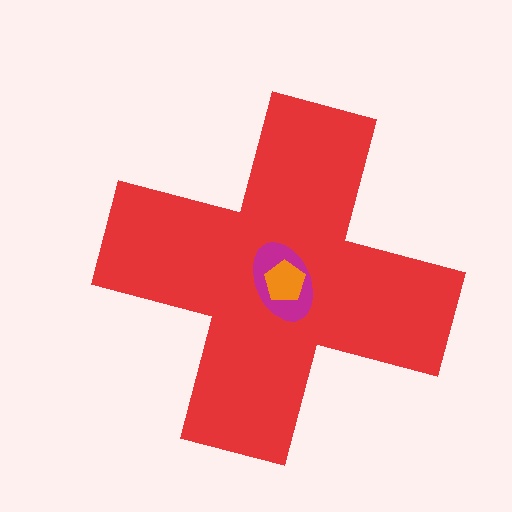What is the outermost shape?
The red cross.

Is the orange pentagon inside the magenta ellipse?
Yes.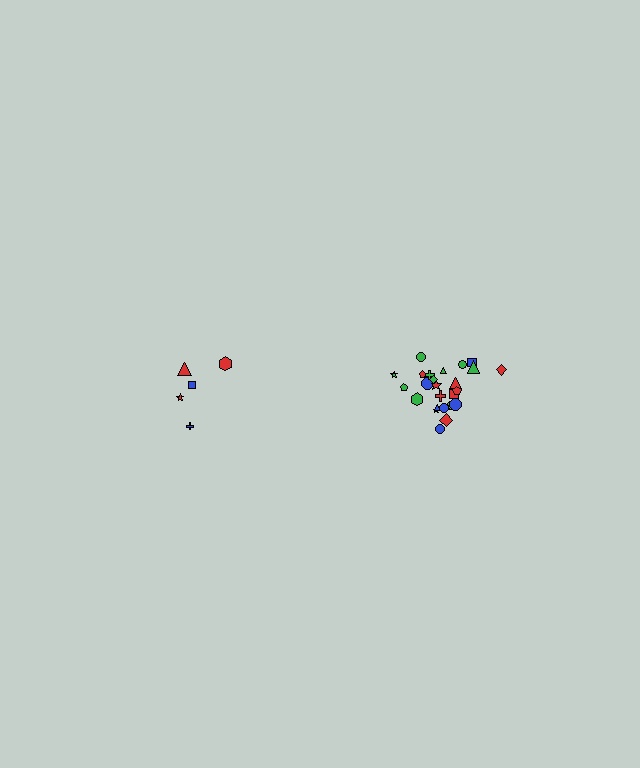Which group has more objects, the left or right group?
The right group.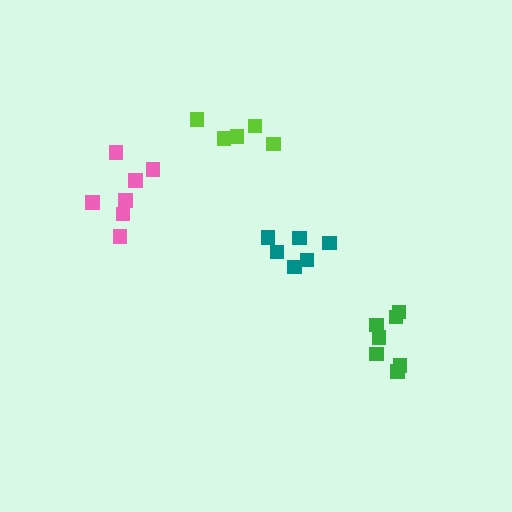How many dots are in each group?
Group 1: 7 dots, Group 2: 5 dots, Group 3: 7 dots, Group 4: 6 dots (25 total).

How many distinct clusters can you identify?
There are 4 distinct clusters.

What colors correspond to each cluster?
The clusters are colored: green, lime, pink, teal.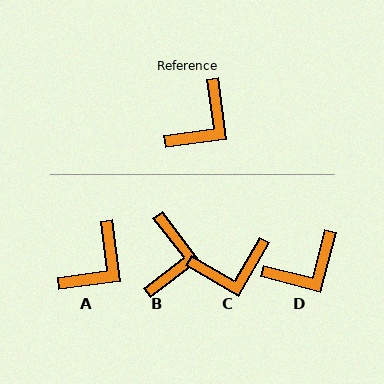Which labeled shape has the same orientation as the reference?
A.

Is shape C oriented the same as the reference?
No, it is off by about 37 degrees.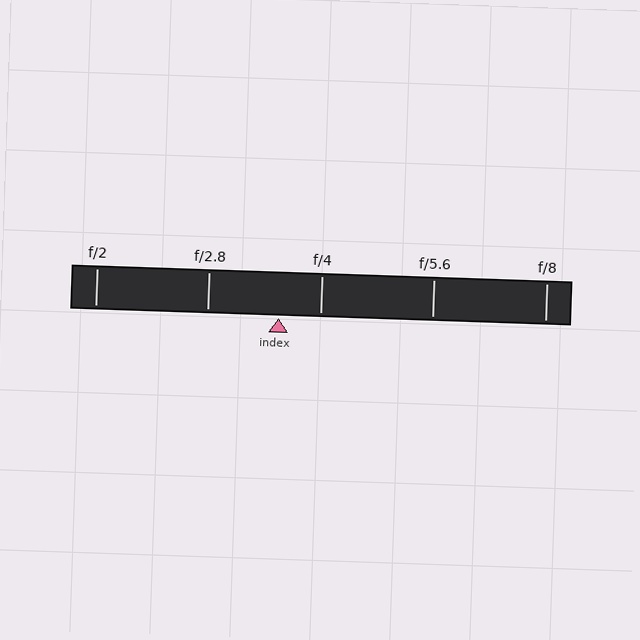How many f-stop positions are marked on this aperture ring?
There are 5 f-stop positions marked.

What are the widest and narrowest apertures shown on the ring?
The widest aperture shown is f/2 and the narrowest is f/8.